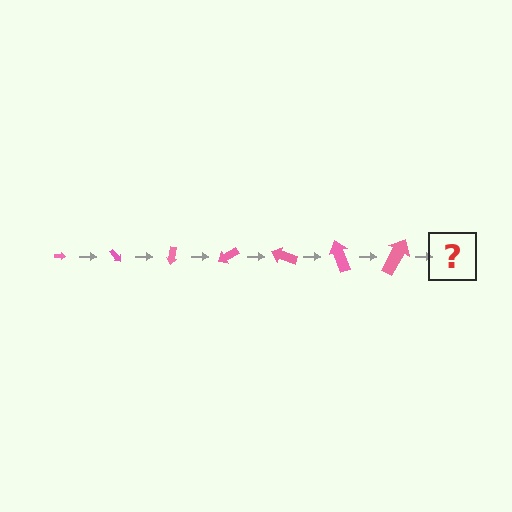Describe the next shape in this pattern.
It should be an arrow, larger than the previous one and rotated 350 degrees from the start.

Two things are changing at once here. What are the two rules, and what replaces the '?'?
The two rules are that the arrow grows larger each step and it rotates 50 degrees each step. The '?' should be an arrow, larger than the previous one and rotated 350 degrees from the start.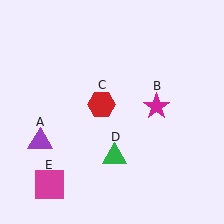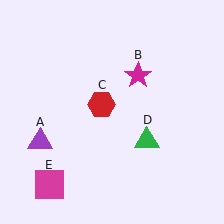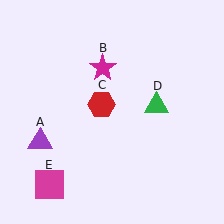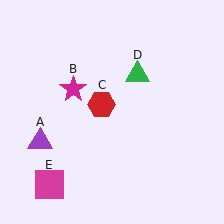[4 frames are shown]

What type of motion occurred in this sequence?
The magenta star (object B), green triangle (object D) rotated counterclockwise around the center of the scene.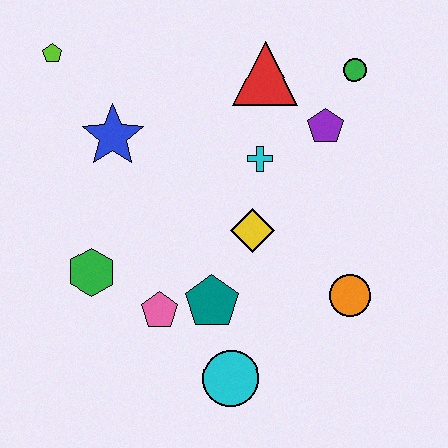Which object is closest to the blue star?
The lime pentagon is closest to the blue star.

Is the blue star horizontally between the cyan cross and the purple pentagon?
No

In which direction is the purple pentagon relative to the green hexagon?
The purple pentagon is to the right of the green hexagon.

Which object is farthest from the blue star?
The orange circle is farthest from the blue star.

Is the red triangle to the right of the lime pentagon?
Yes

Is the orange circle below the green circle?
Yes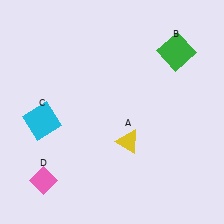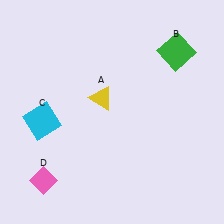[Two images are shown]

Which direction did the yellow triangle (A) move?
The yellow triangle (A) moved up.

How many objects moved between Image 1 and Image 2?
1 object moved between the two images.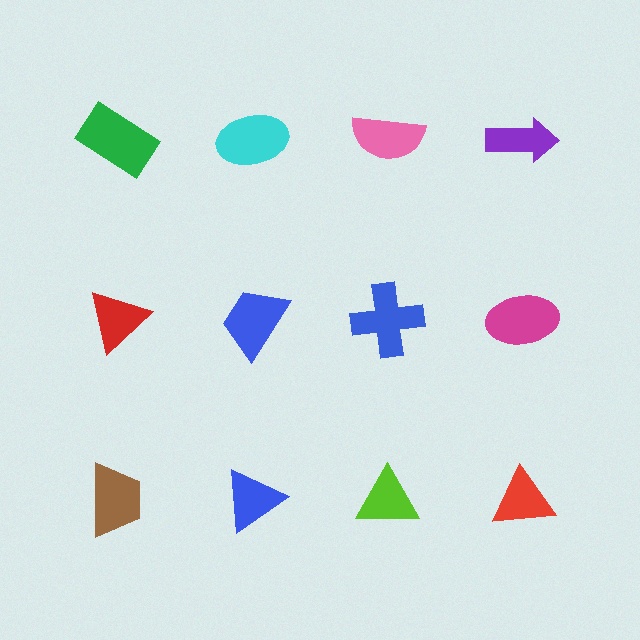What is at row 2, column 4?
A magenta ellipse.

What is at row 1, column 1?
A green rectangle.